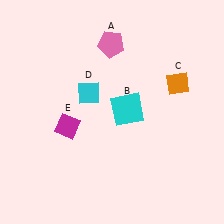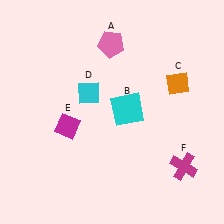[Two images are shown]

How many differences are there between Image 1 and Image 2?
There is 1 difference between the two images.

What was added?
A magenta cross (F) was added in Image 2.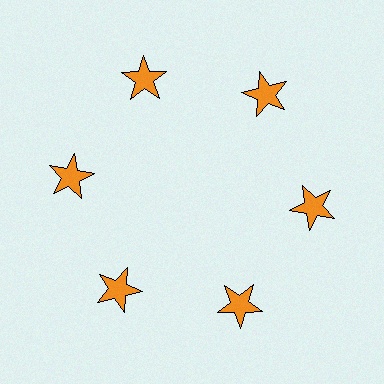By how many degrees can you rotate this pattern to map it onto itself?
The pattern maps onto itself every 60 degrees of rotation.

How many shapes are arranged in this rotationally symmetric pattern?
There are 6 shapes, arranged in 6 groups of 1.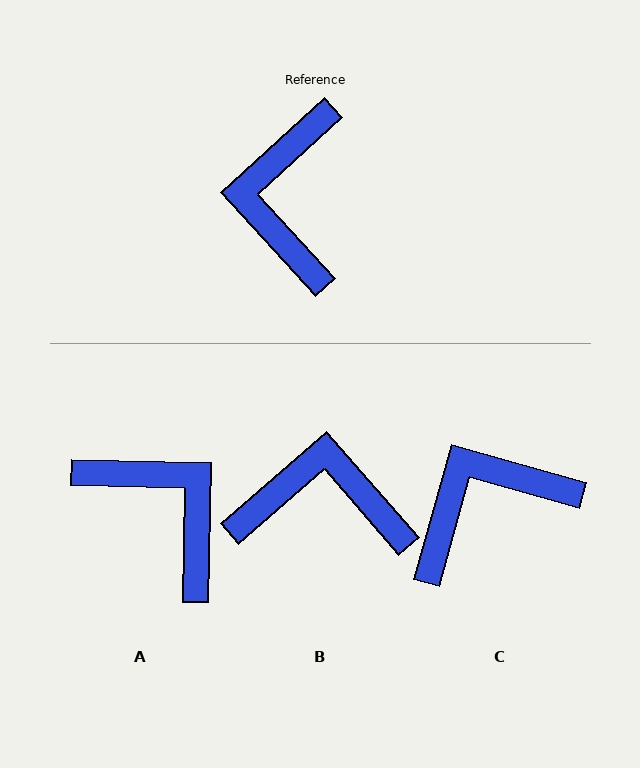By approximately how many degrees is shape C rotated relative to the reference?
Approximately 58 degrees clockwise.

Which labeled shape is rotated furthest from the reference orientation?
A, about 134 degrees away.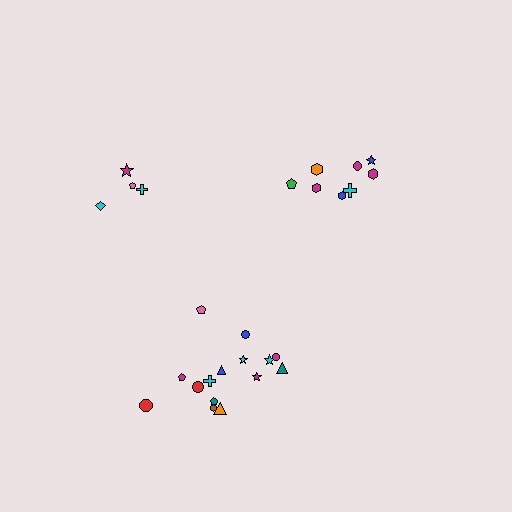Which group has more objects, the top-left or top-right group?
The top-right group.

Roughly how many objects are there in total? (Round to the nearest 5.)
Roughly 25 objects in total.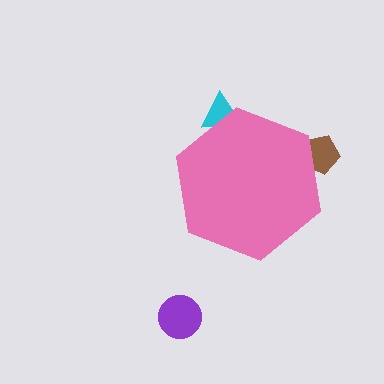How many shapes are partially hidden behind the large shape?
2 shapes are partially hidden.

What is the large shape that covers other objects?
A pink hexagon.